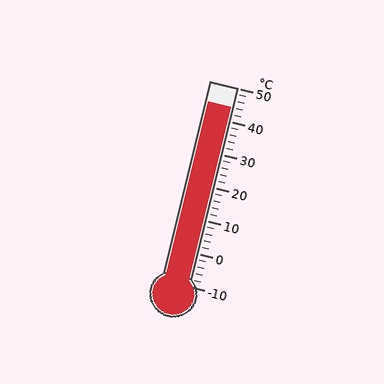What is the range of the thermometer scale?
The thermometer scale ranges from -10°C to 50°C.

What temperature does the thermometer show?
The thermometer shows approximately 44°C.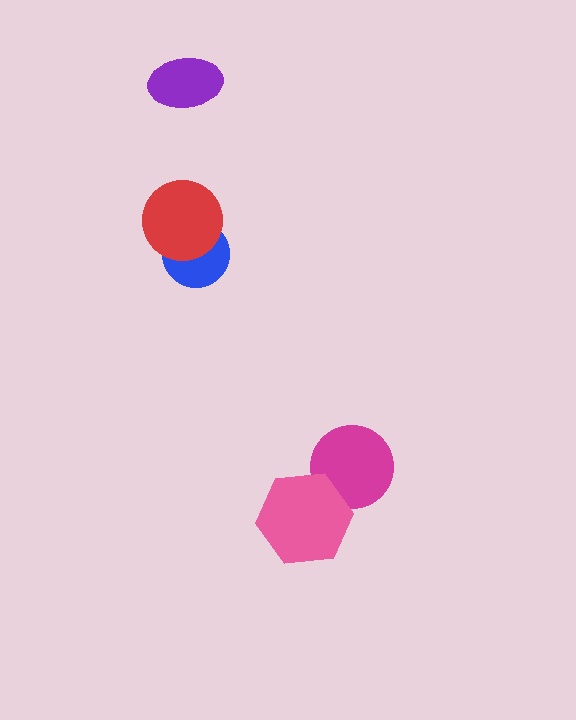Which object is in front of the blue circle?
The red circle is in front of the blue circle.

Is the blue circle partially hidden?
Yes, it is partially covered by another shape.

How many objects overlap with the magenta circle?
1 object overlaps with the magenta circle.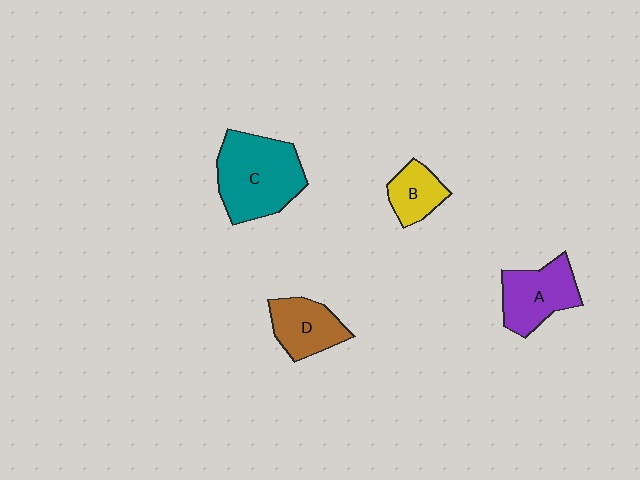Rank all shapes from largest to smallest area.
From largest to smallest: C (teal), A (purple), D (brown), B (yellow).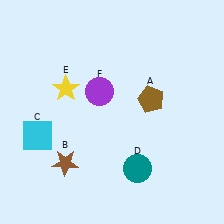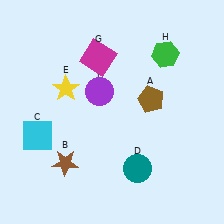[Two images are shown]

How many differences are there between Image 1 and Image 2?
There are 2 differences between the two images.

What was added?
A magenta square (G), a green hexagon (H) were added in Image 2.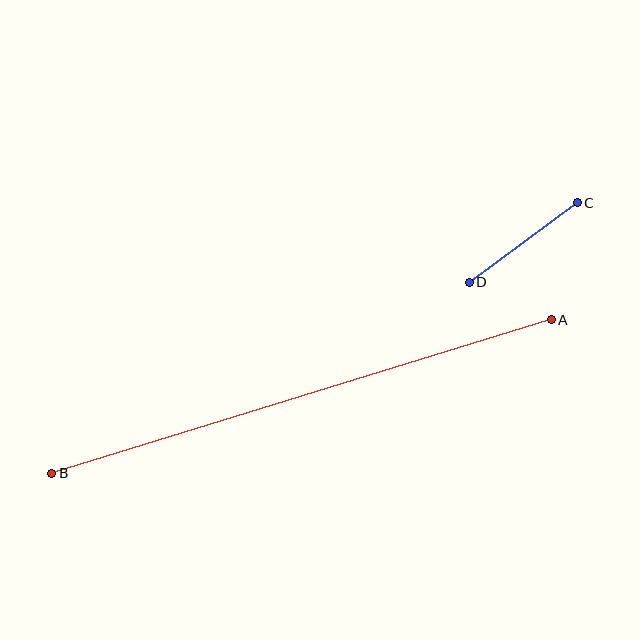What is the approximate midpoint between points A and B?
The midpoint is at approximately (302, 397) pixels.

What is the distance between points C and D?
The distance is approximately 134 pixels.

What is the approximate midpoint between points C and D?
The midpoint is at approximately (523, 242) pixels.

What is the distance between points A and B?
The distance is approximately 523 pixels.